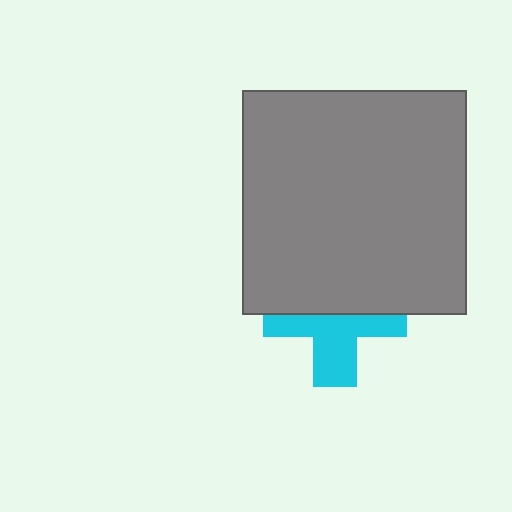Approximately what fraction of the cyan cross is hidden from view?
Roughly 50% of the cyan cross is hidden behind the gray square.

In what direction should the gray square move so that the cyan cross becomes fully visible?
The gray square should move up. That is the shortest direction to clear the overlap and leave the cyan cross fully visible.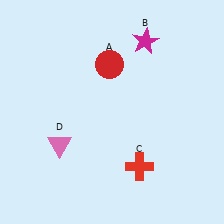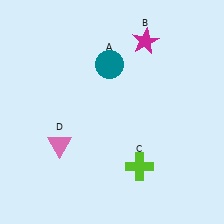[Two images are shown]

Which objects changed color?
A changed from red to teal. C changed from red to lime.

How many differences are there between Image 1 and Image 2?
There are 2 differences between the two images.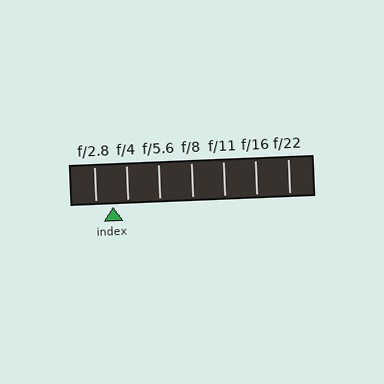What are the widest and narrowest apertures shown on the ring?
The widest aperture shown is f/2.8 and the narrowest is f/22.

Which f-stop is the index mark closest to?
The index mark is closest to f/4.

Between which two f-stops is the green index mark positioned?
The index mark is between f/2.8 and f/4.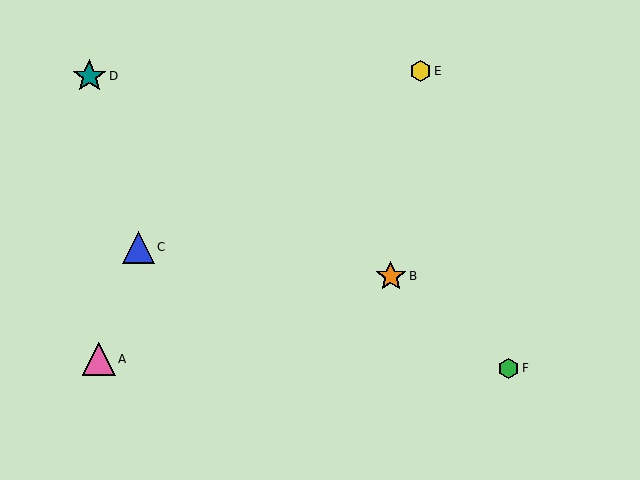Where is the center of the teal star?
The center of the teal star is at (89, 76).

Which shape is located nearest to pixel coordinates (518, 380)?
The green hexagon (labeled F) at (509, 368) is nearest to that location.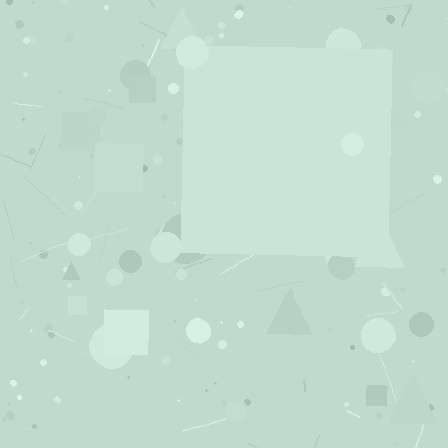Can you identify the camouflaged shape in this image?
The camouflaged shape is a square.